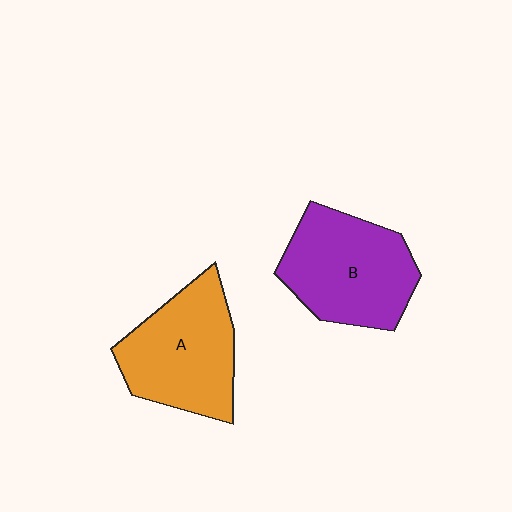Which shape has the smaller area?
Shape A (orange).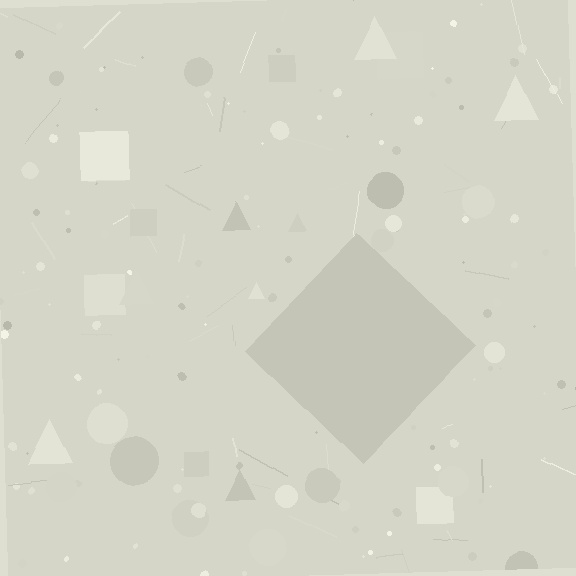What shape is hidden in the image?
A diamond is hidden in the image.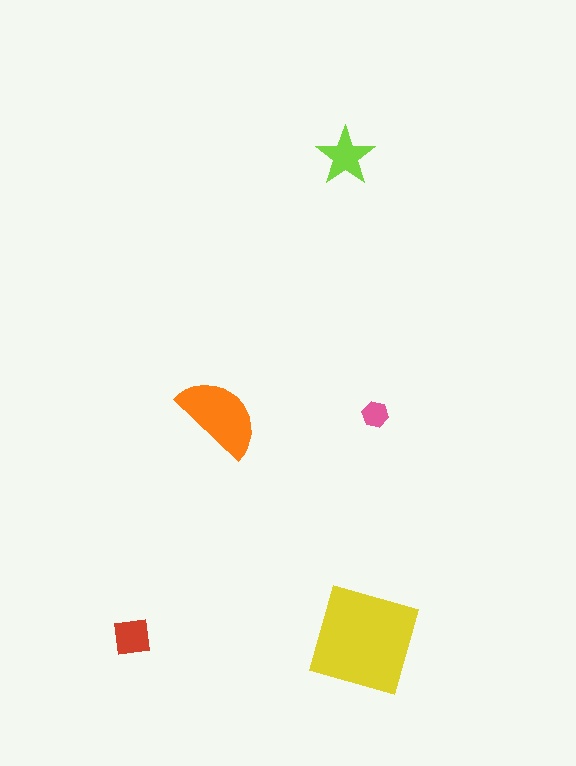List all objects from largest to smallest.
The yellow diamond, the orange semicircle, the lime star, the red square, the pink hexagon.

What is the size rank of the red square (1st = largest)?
4th.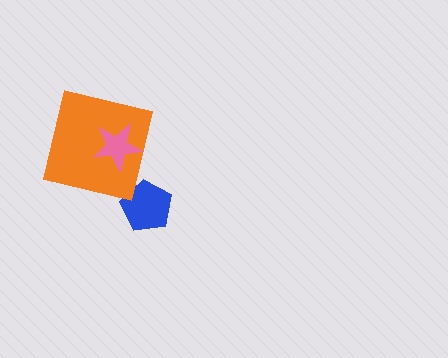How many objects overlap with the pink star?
1 object overlaps with the pink star.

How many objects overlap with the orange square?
1 object overlaps with the orange square.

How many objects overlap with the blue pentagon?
0 objects overlap with the blue pentagon.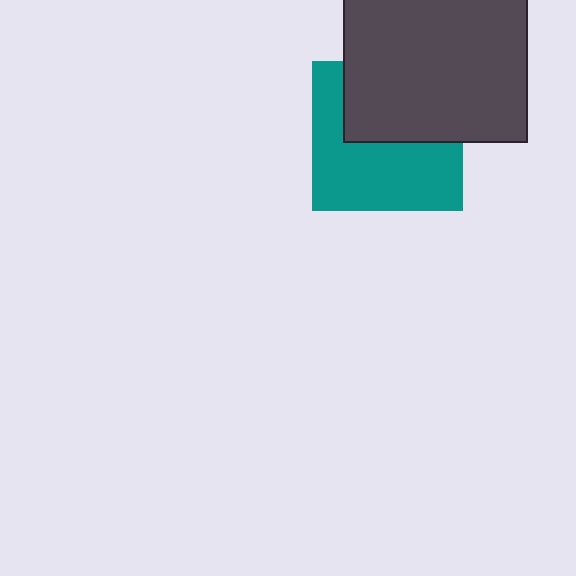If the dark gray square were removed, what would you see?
You would see the complete teal square.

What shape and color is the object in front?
The object in front is a dark gray square.